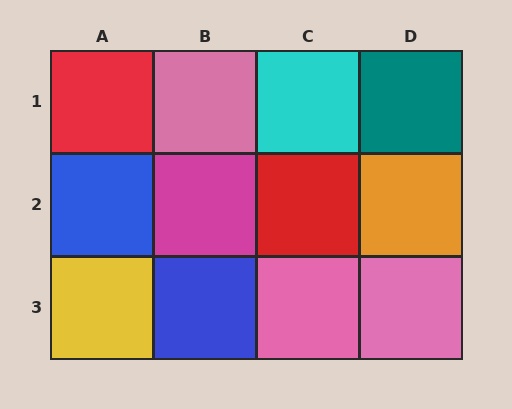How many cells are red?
2 cells are red.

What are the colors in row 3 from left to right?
Yellow, blue, pink, pink.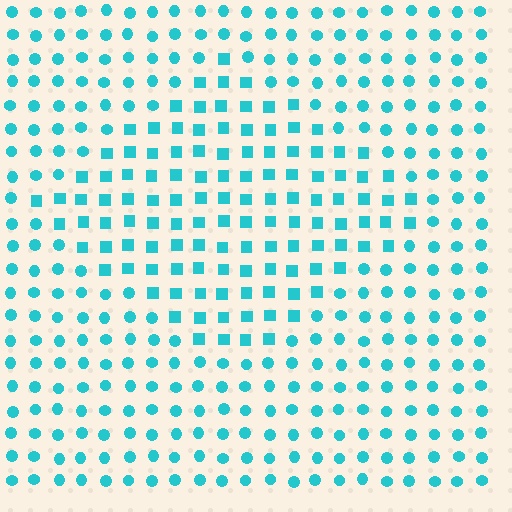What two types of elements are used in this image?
The image uses squares inside the diamond region and circles outside it.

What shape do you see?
I see a diamond.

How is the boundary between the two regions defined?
The boundary is defined by a change in element shape: squares inside vs. circles outside. All elements share the same color and spacing.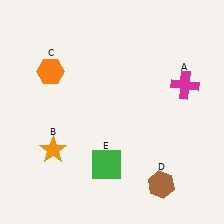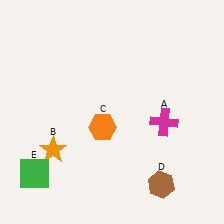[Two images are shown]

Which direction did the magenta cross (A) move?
The magenta cross (A) moved down.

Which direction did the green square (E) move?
The green square (E) moved left.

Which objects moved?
The objects that moved are: the magenta cross (A), the orange hexagon (C), the green square (E).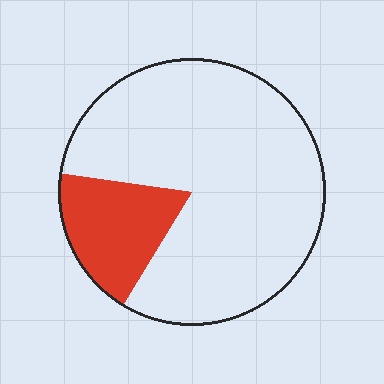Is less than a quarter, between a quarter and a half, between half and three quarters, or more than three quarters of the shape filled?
Less than a quarter.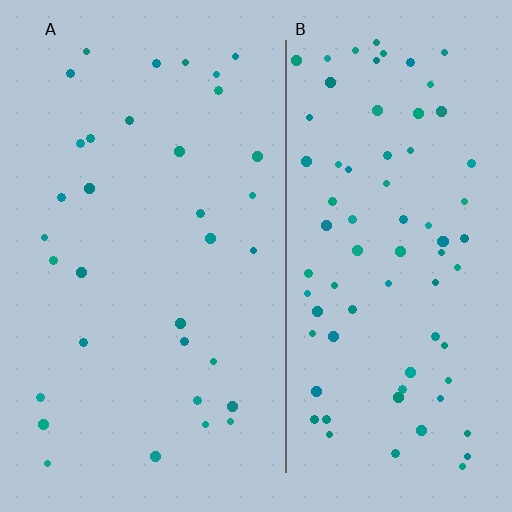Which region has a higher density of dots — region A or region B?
B (the right).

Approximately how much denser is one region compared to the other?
Approximately 2.4× — region B over region A.